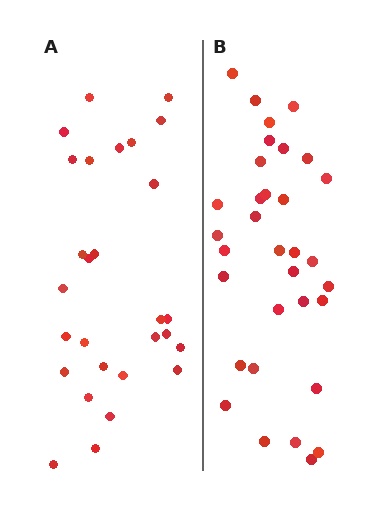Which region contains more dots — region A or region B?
Region B (the right region) has more dots.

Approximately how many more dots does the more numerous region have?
Region B has about 5 more dots than region A.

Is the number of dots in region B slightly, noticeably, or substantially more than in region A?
Region B has only slightly more — the two regions are fairly close. The ratio is roughly 1.2 to 1.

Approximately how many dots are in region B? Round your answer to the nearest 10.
About 30 dots. (The exact count is 33, which rounds to 30.)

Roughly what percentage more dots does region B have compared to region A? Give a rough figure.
About 20% more.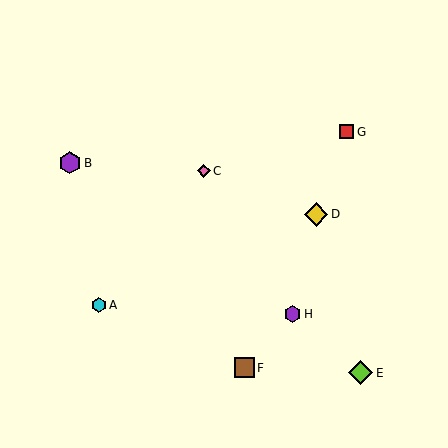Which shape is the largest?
The lime diamond (labeled E) is the largest.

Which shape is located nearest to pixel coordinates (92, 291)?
The cyan hexagon (labeled A) at (99, 305) is nearest to that location.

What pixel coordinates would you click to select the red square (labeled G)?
Click at (347, 132) to select the red square G.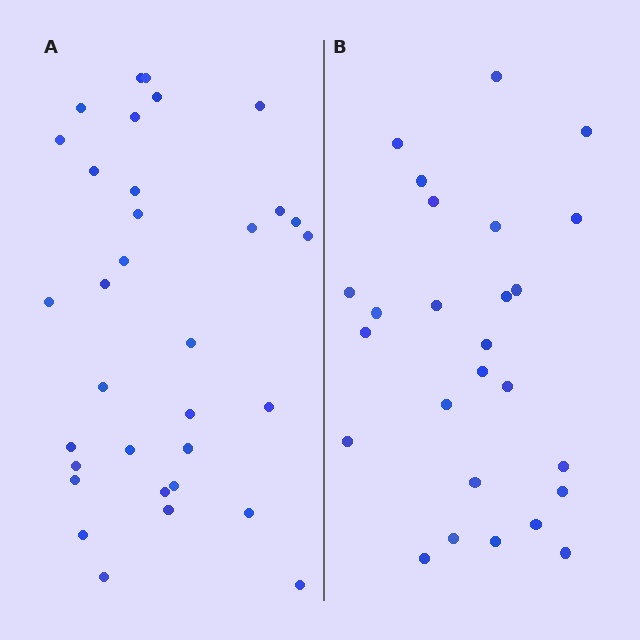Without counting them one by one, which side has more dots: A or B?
Region A (the left region) has more dots.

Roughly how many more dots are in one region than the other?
Region A has roughly 8 or so more dots than region B.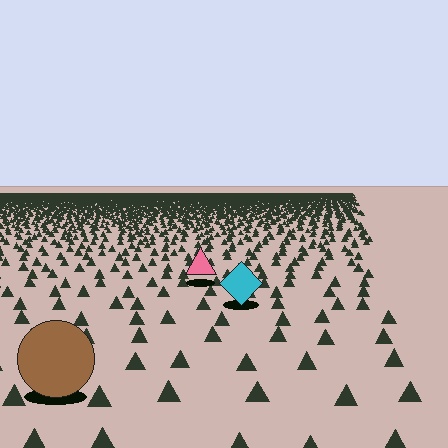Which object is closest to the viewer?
The brown circle is closest. The texture marks near it are larger and more spread out.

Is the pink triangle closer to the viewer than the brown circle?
No. The brown circle is closer — you can tell from the texture gradient: the ground texture is coarser near it.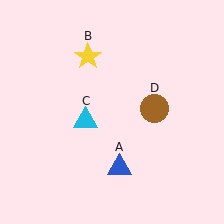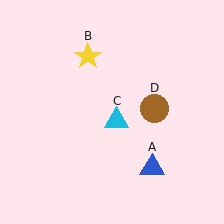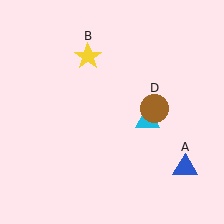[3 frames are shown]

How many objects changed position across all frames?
2 objects changed position: blue triangle (object A), cyan triangle (object C).